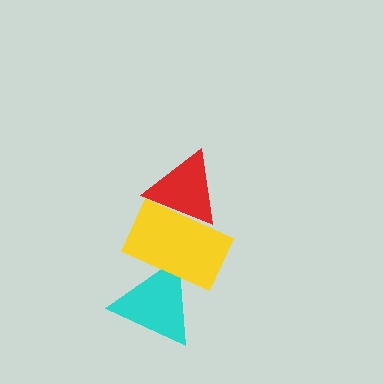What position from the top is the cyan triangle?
The cyan triangle is 3rd from the top.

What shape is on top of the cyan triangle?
The yellow rectangle is on top of the cyan triangle.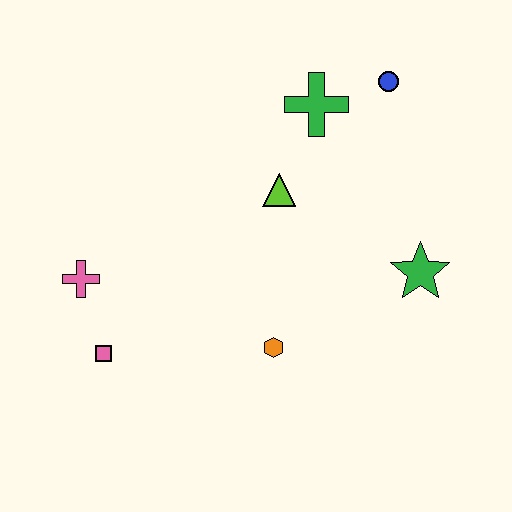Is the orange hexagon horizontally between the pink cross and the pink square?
No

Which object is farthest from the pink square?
The blue circle is farthest from the pink square.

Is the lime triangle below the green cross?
Yes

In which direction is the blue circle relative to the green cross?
The blue circle is to the right of the green cross.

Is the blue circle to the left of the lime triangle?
No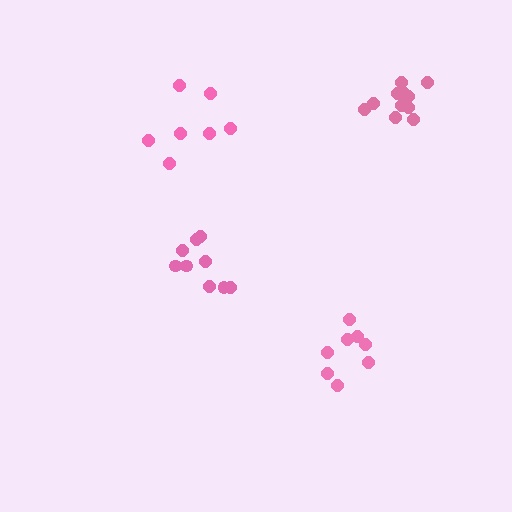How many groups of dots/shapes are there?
There are 4 groups.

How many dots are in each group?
Group 1: 11 dots, Group 2: 9 dots, Group 3: 8 dots, Group 4: 7 dots (35 total).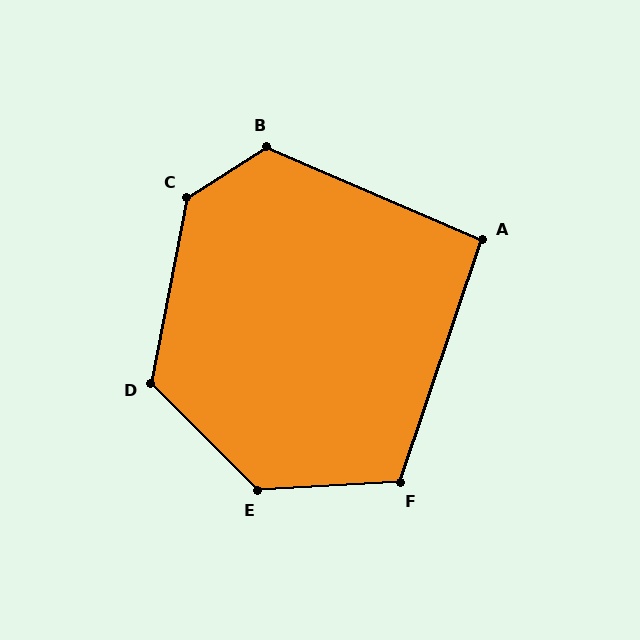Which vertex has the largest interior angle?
C, at approximately 133 degrees.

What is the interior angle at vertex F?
Approximately 112 degrees (obtuse).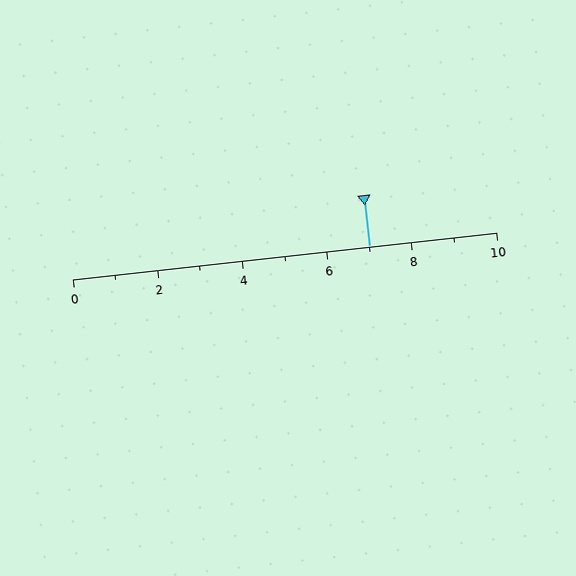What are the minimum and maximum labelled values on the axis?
The axis runs from 0 to 10.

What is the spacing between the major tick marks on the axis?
The major ticks are spaced 2 apart.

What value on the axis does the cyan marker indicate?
The marker indicates approximately 7.